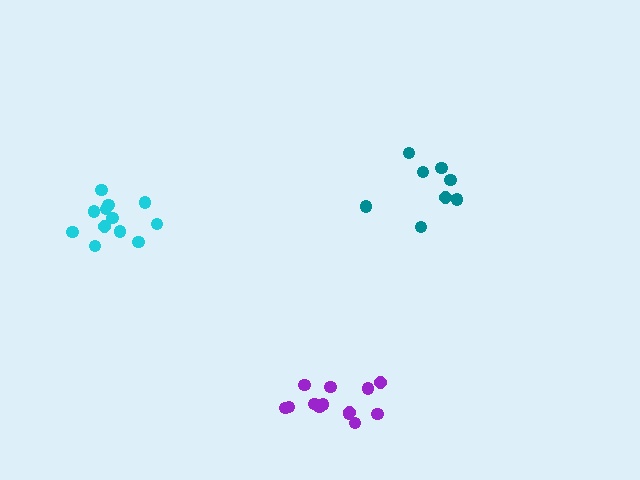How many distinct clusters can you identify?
There are 3 distinct clusters.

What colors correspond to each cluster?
The clusters are colored: cyan, purple, teal.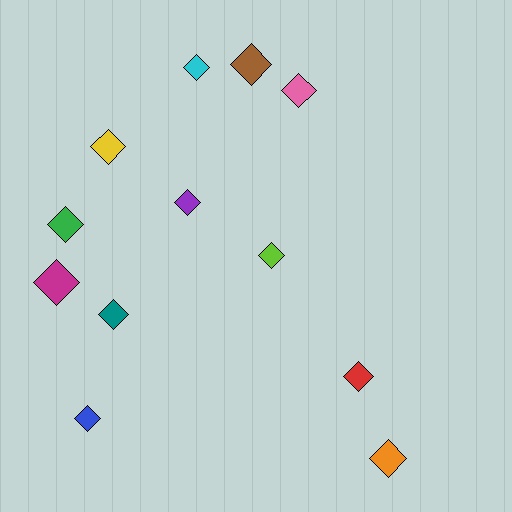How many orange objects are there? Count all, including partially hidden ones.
There is 1 orange object.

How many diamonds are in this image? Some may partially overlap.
There are 12 diamonds.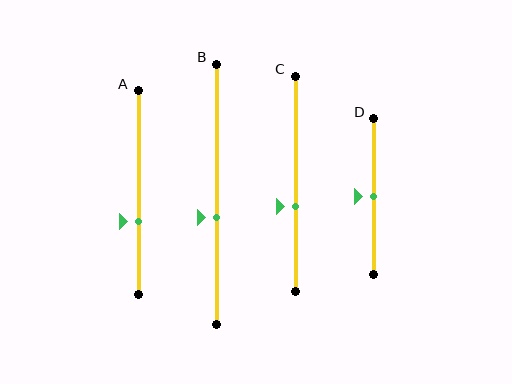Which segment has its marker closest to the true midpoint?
Segment D has its marker closest to the true midpoint.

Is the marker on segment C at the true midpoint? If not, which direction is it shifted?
No, the marker on segment C is shifted downward by about 10% of the segment length.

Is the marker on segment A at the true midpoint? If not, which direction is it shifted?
No, the marker on segment A is shifted downward by about 14% of the segment length.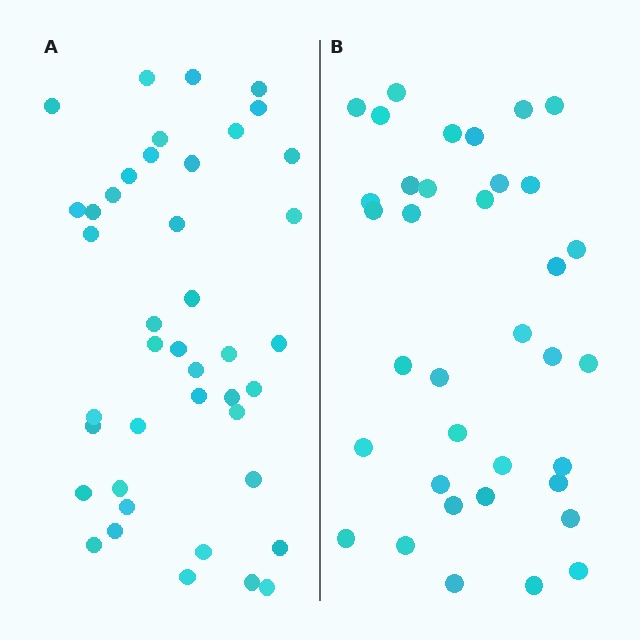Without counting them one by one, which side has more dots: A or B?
Region A (the left region) has more dots.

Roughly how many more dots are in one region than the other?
Region A has about 6 more dots than region B.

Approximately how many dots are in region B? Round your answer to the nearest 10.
About 40 dots. (The exact count is 36, which rounds to 40.)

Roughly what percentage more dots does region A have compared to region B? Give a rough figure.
About 15% more.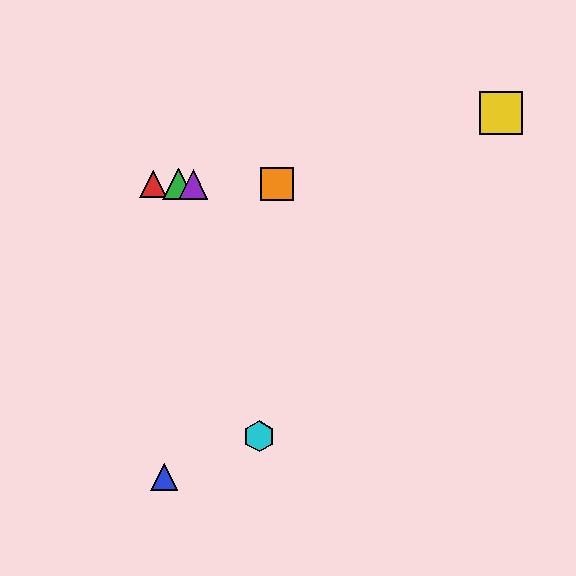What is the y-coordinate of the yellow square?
The yellow square is at y≈113.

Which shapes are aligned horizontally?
The red triangle, the green triangle, the purple triangle, the orange square are aligned horizontally.